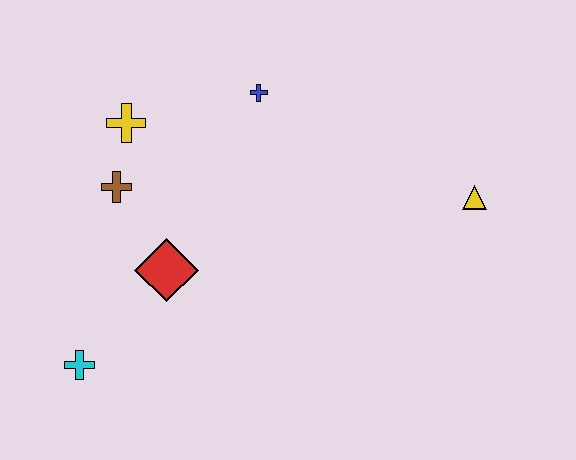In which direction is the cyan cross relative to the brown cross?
The cyan cross is below the brown cross.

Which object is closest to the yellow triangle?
The blue cross is closest to the yellow triangle.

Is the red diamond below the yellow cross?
Yes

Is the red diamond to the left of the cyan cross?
No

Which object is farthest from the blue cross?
The cyan cross is farthest from the blue cross.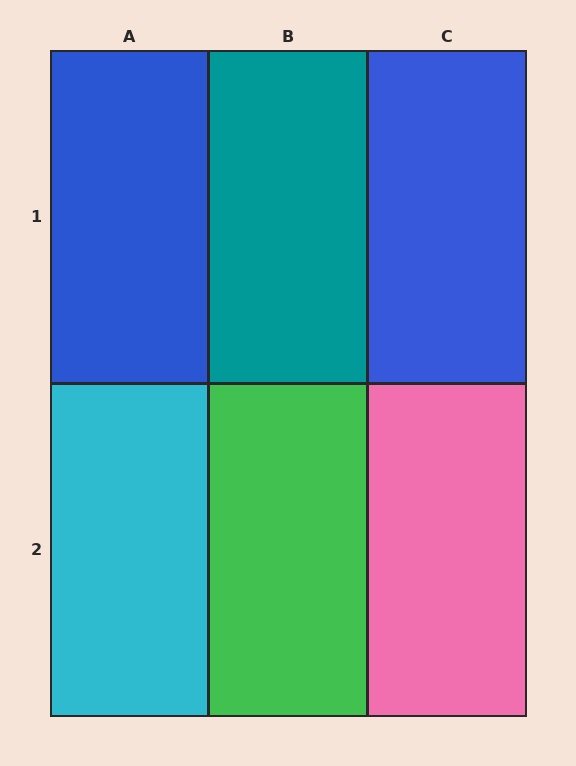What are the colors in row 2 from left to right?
Cyan, green, pink.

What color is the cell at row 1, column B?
Teal.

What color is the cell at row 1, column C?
Blue.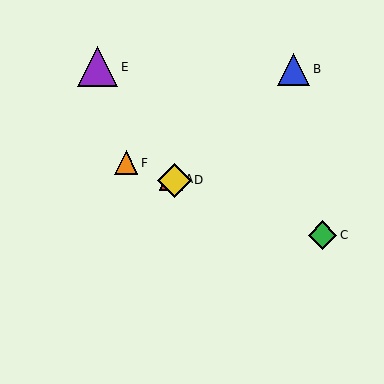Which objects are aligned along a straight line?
Objects A, C, D, F are aligned along a straight line.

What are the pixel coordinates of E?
Object E is at (97, 67).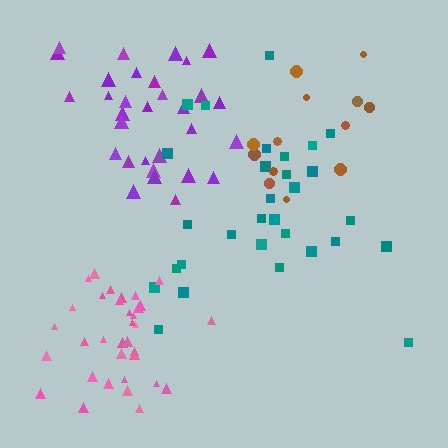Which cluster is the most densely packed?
Pink.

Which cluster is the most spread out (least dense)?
Brown.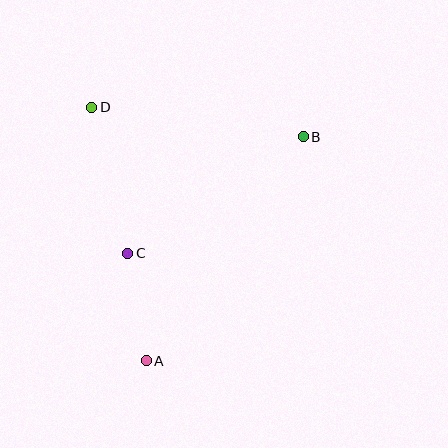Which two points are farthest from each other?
Points A and B are farthest from each other.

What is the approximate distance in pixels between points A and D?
The distance between A and D is approximately 259 pixels.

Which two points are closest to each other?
Points A and C are closest to each other.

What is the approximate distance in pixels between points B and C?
The distance between B and C is approximately 210 pixels.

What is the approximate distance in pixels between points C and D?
The distance between C and D is approximately 150 pixels.